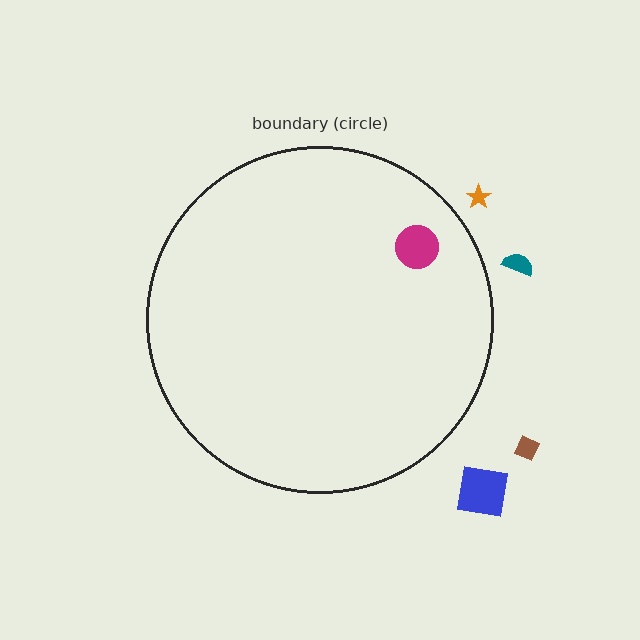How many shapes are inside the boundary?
1 inside, 4 outside.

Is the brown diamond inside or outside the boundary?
Outside.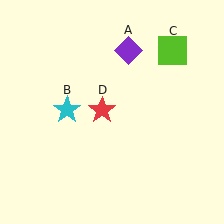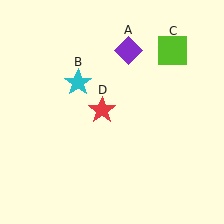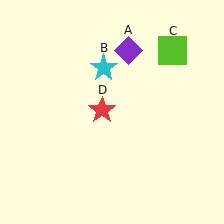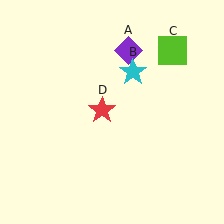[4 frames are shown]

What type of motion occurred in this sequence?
The cyan star (object B) rotated clockwise around the center of the scene.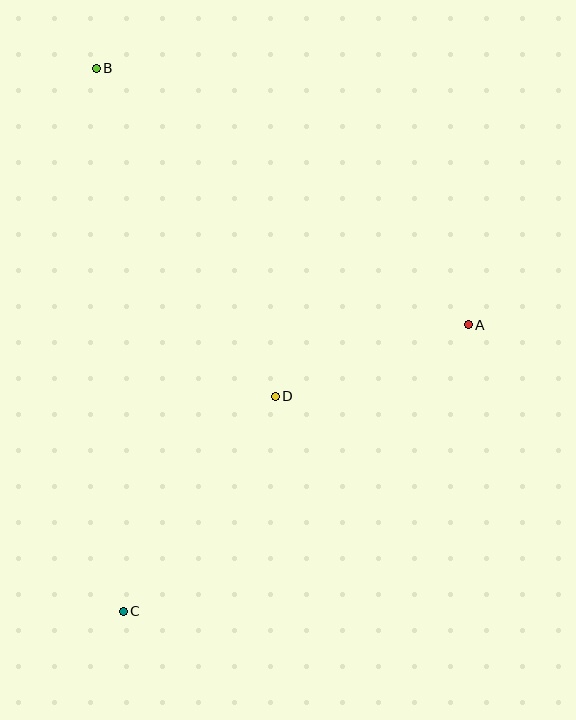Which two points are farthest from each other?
Points B and C are farthest from each other.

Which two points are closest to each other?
Points A and D are closest to each other.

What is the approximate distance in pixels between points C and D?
The distance between C and D is approximately 263 pixels.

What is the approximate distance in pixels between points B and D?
The distance between B and D is approximately 374 pixels.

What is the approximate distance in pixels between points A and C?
The distance between A and C is approximately 449 pixels.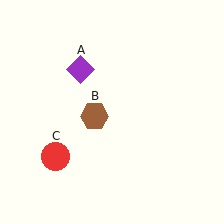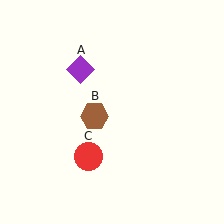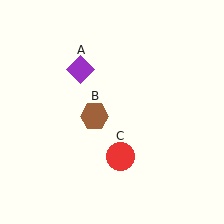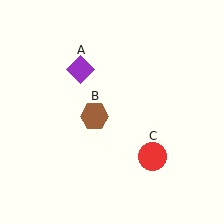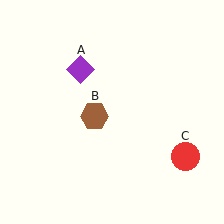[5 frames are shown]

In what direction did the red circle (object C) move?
The red circle (object C) moved right.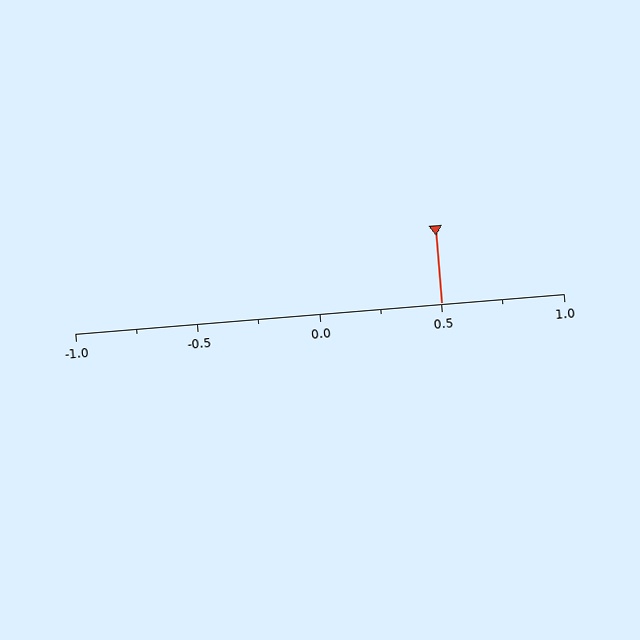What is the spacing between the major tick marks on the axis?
The major ticks are spaced 0.5 apart.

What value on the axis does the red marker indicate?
The marker indicates approximately 0.5.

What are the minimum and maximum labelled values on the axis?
The axis runs from -1.0 to 1.0.